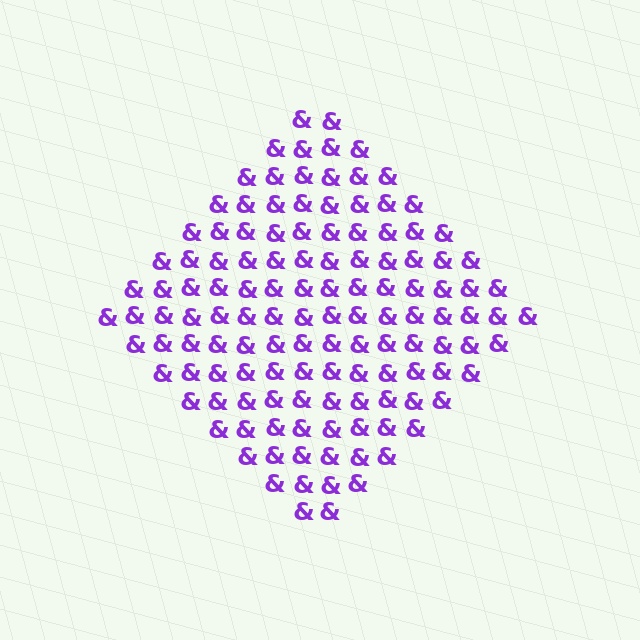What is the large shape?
The large shape is a diamond.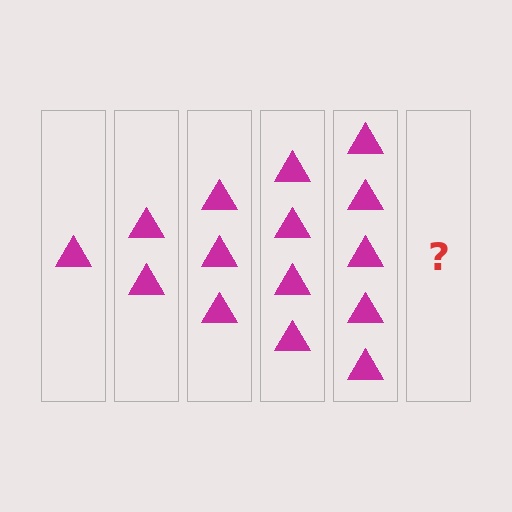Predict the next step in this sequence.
The next step is 6 triangles.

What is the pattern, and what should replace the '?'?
The pattern is that each step adds one more triangle. The '?' should be 6 triangles.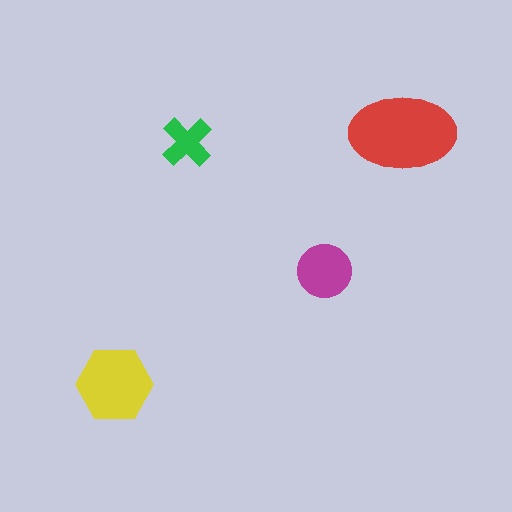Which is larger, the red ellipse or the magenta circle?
The red ellipse.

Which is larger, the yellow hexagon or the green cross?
The yellow hexagon.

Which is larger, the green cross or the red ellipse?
The red ellipse.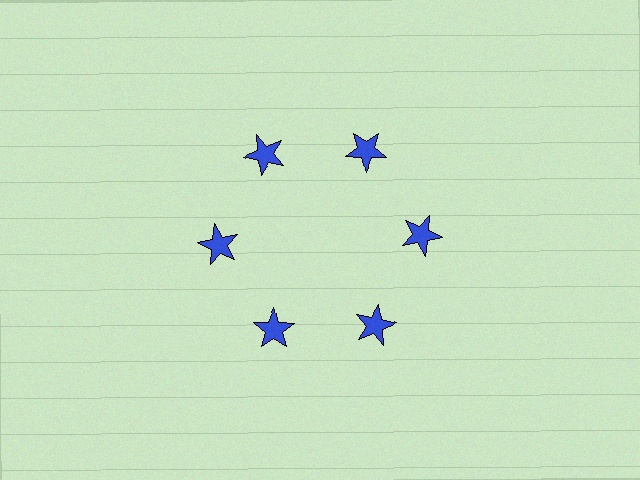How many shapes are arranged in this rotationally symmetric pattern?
There are 6 shapes, arranged in 6 groups of 1.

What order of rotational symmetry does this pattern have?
This pattern has 6-fold rotational symmetry.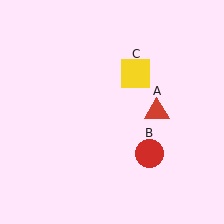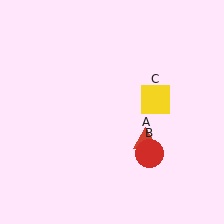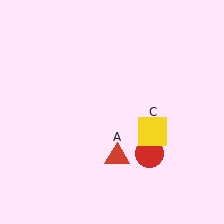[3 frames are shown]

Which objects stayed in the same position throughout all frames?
Red circle (object B) remained stationary.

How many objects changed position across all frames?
2 objects changed position: red triangle (object A), yellow square (object C).